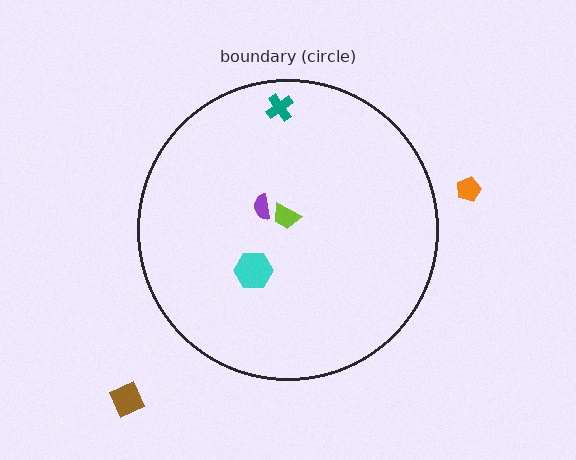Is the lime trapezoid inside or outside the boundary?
Inside.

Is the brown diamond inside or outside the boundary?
Outside.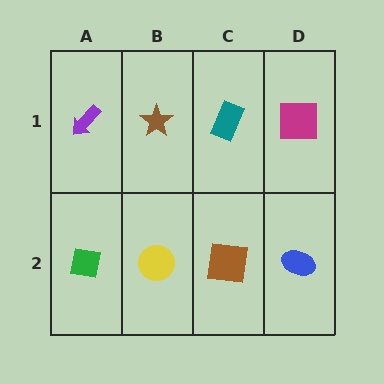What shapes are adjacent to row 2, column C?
A teal rectangle (row 1, column C), a yellow circle (row 2, column B), a blue ellipse (row 2, column D).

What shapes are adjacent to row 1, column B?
A yellow circle (row 2, column B), a purple arrow (row 1, column A), a teal rectangle (row 1, column C).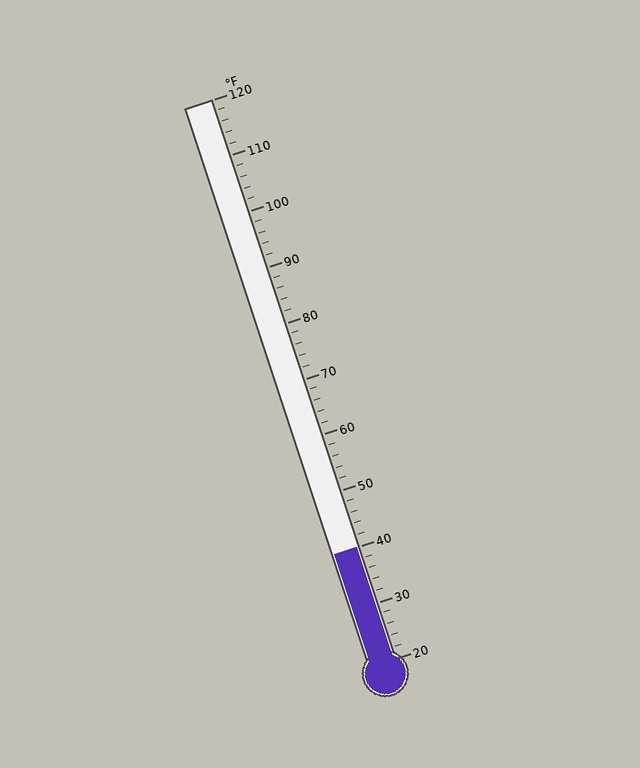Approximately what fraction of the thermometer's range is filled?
The thermometer is filled to approximately 20% of its range.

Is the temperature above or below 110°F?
The temperature is below 110°F.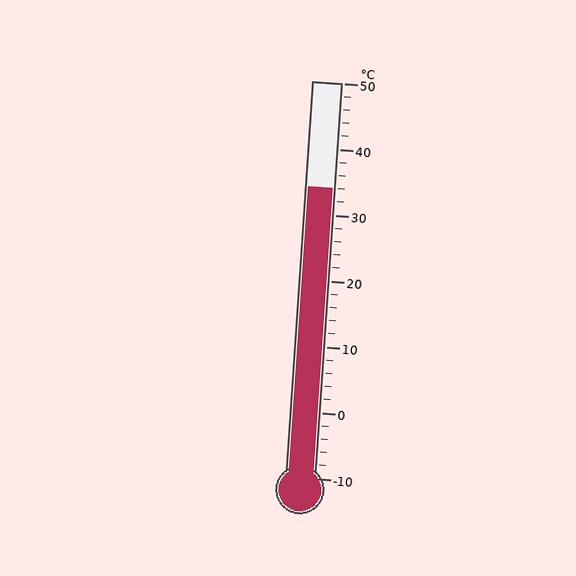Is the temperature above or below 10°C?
The temperature is above 10°C.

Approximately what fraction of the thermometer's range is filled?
The thermometer is filled to approximately 75% of its range.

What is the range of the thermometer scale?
The thermometer scale ranges from -10°C to 50°C.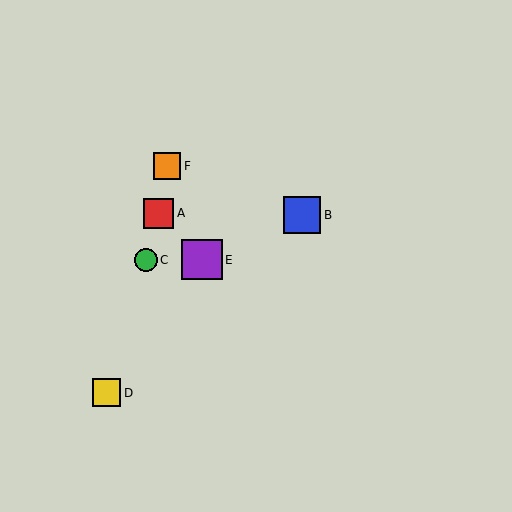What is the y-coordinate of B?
Object B is at y≈215.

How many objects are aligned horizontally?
2 objects (C, E) are aligned horizontally.